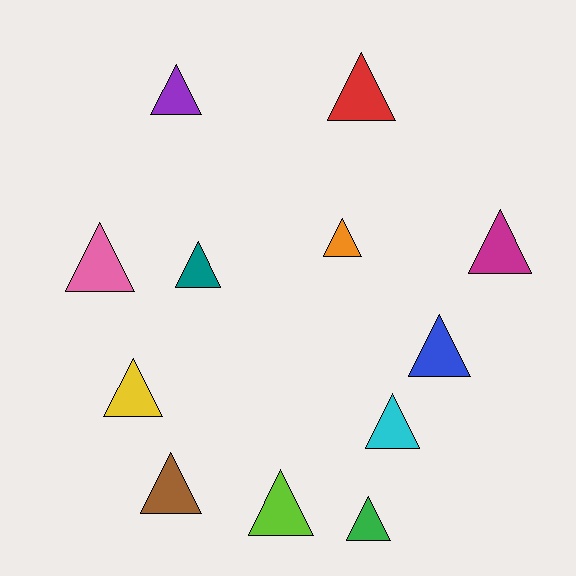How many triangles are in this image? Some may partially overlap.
There are 12 triangles.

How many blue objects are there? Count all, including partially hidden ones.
There is 1 blue object.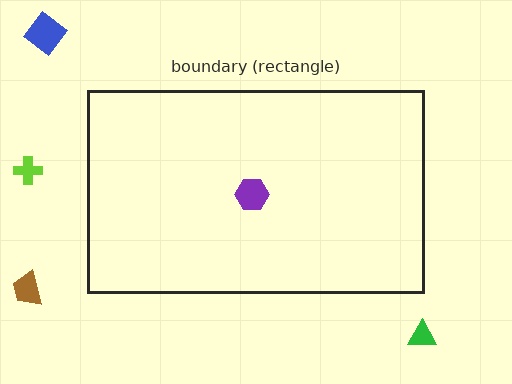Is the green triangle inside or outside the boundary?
Outside.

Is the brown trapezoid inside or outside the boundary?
Outside.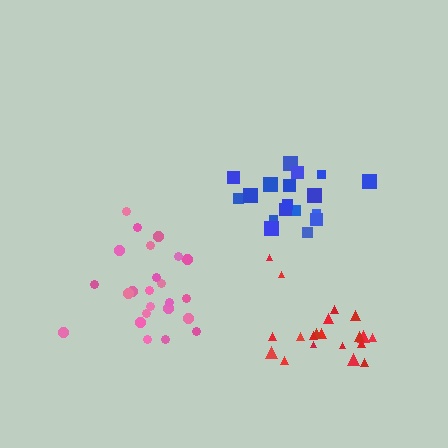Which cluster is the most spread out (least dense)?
Red.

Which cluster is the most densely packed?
Blue.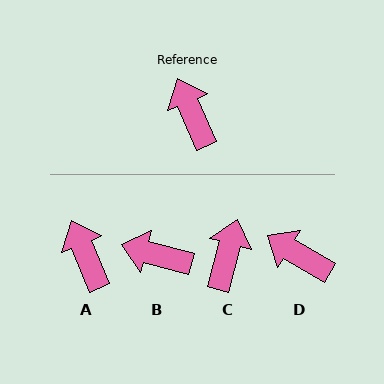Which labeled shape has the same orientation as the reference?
A.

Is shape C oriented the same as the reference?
No, it is off by about 39 degrees.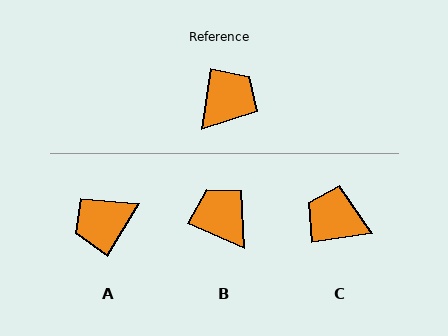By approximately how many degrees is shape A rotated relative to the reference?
Approximately 157 degrees counter-clockwise.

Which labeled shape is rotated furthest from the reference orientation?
A, about 157 degrees away.